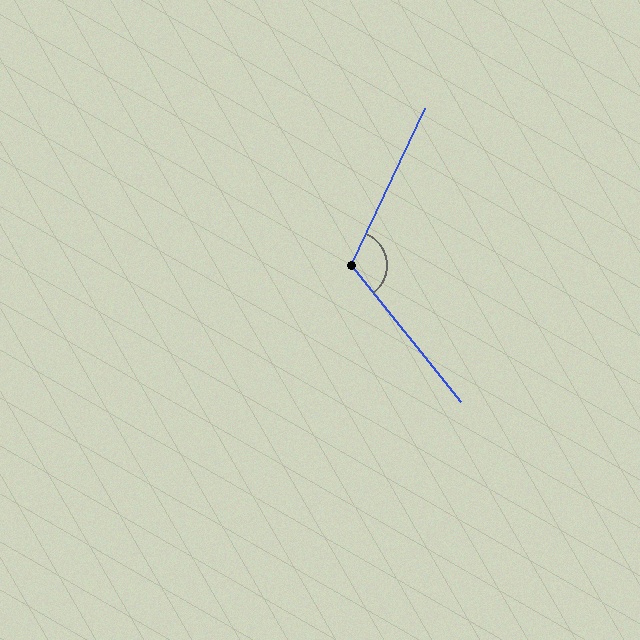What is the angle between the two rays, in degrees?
Approximately 116 degrees.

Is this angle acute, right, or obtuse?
It is obtuse.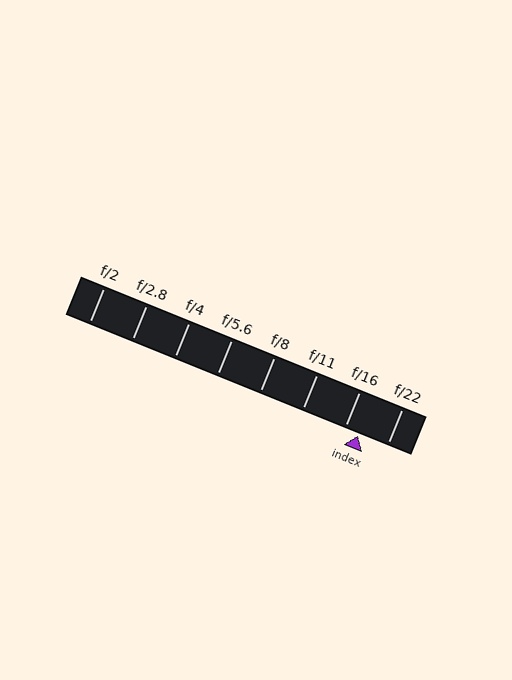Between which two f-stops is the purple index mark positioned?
The index mark is between f/16 and f/22.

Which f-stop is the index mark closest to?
The index mark is closest to f/16.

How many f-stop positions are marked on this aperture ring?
There are 8 f-stop positions marked.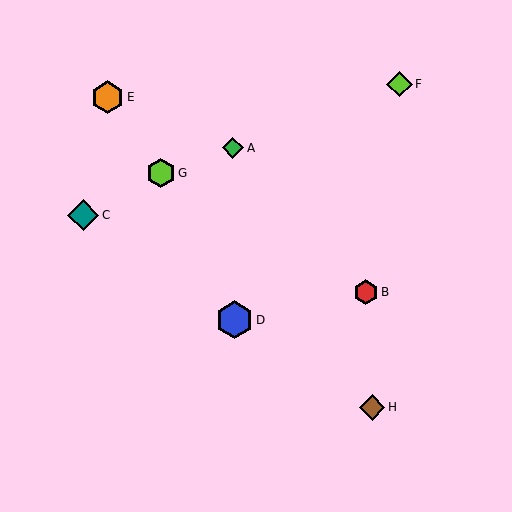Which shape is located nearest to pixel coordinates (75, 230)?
The teal diamond (labeled C) at (83, 215) is nearest to that location.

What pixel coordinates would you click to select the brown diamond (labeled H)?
Click at (372, 407) to select the brown diamond H.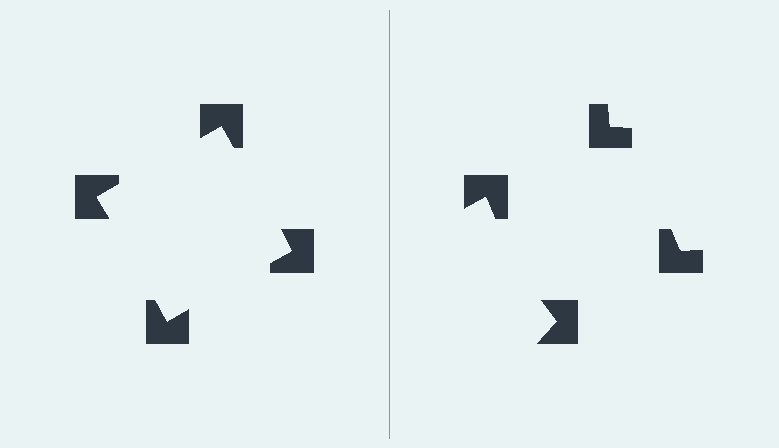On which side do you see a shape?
An illusory square appears on the left side. On the right side the wedge cuts are rotated, so no coherent shape forms.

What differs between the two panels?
The notched squares are positioned identically on both sides; only the wedge orientations differ. On the left they align to a square; on the right they are misaligned.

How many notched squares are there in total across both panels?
8 — 4 on each side.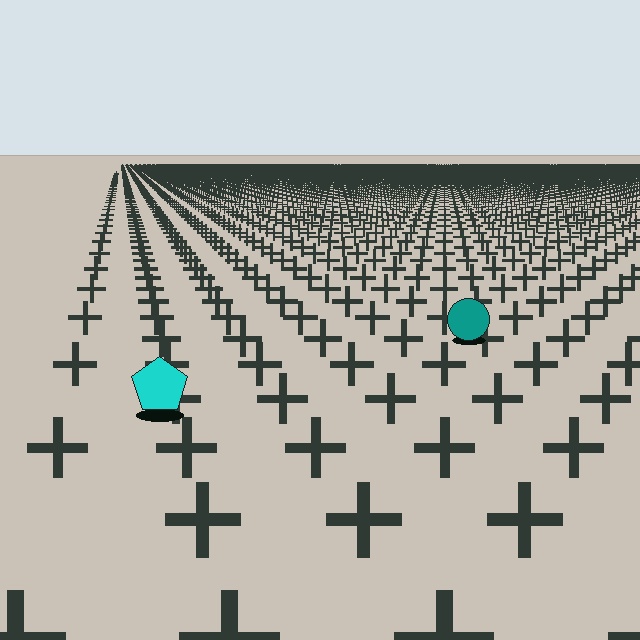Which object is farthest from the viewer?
The teal circle is farthest from the viewer. It appears smaller and the ground texture around it is denser.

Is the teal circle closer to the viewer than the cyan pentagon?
No. The cyan pentagon is closer — you can tell from the texture gradient: the ground texture is coarser near it.